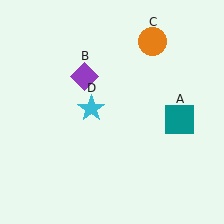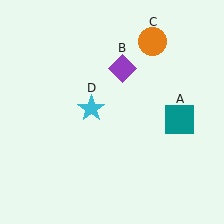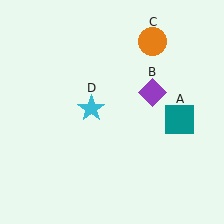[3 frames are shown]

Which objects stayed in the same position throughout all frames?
Teal square (object A) and orange circle (object C) and cyan star (object D) remained stationary.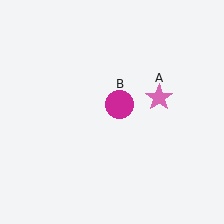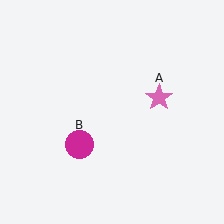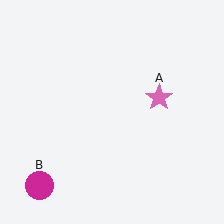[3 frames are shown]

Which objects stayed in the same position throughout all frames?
Pink star (object A) remained stationary.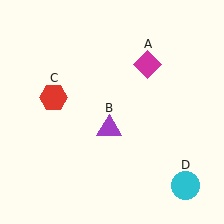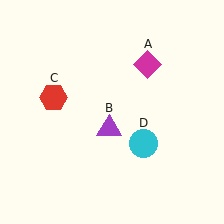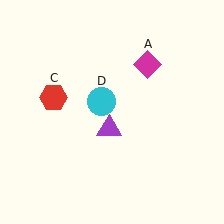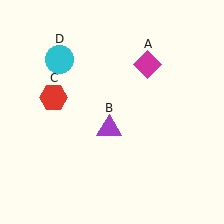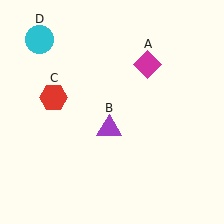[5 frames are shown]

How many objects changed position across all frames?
1 object changed position: cyan circle (object D).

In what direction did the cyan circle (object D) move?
The cyan circle (object D) moved up and to the left.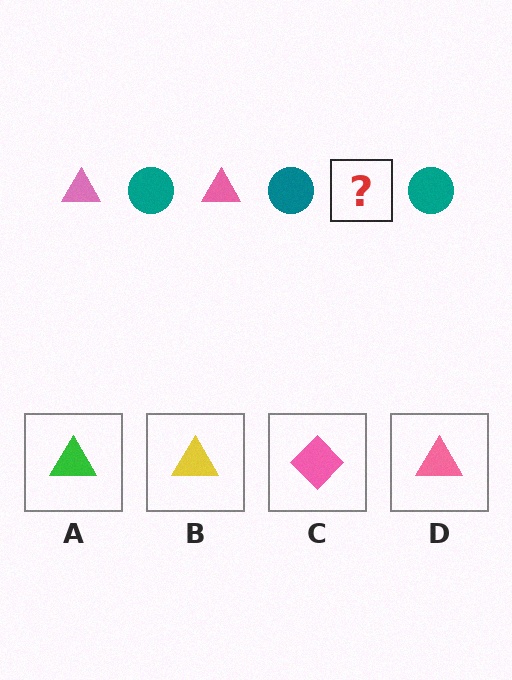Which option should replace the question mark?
Option D.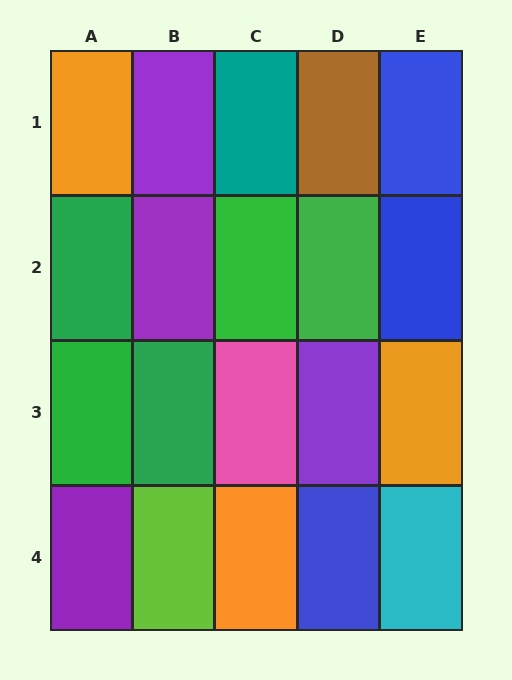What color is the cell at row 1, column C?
Teal.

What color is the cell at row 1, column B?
Purple.